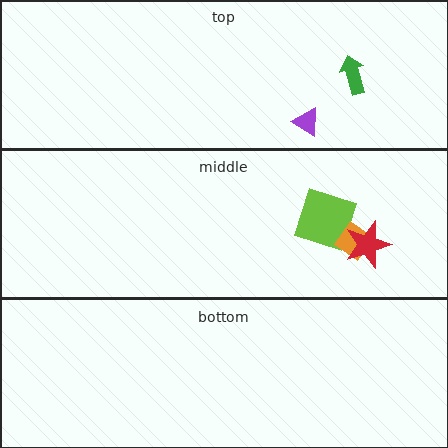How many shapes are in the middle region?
3.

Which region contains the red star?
The middle region.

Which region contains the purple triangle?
The top region.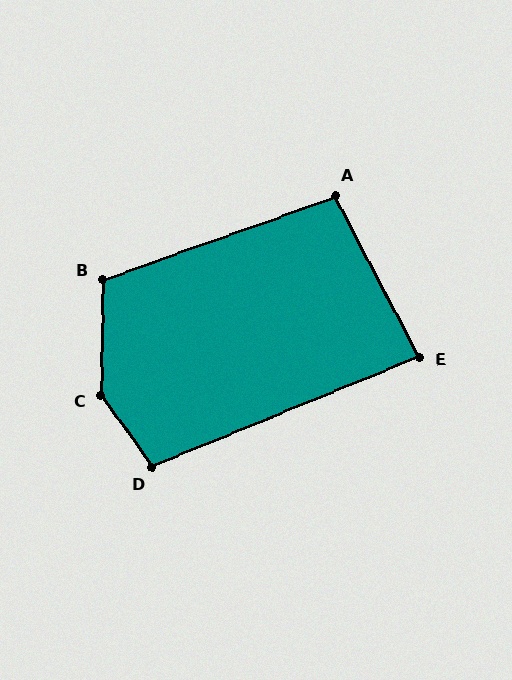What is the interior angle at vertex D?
Approximately 103 degrees (obtuse).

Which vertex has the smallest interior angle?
E, at approximately 85 degrees.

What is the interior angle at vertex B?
Approximately 111 degrees (obtuse).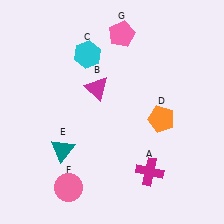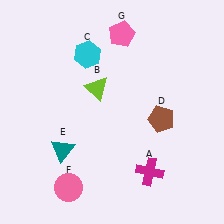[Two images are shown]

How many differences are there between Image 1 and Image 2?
There are 2 differences between the two images.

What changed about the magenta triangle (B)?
In Image 1, B is magenta. In Image 2, it changed to lime.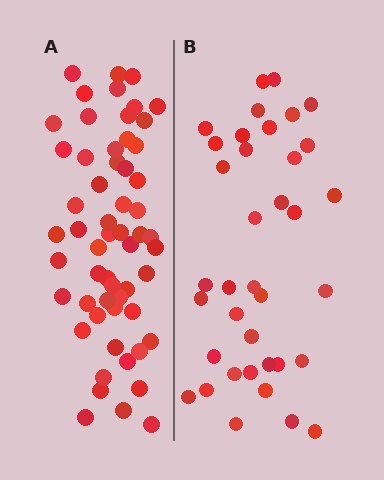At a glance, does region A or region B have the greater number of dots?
Region A (the left region) has more dots.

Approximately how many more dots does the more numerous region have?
Region A has approximately 20 more dots than region B.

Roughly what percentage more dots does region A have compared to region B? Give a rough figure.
About 55% more.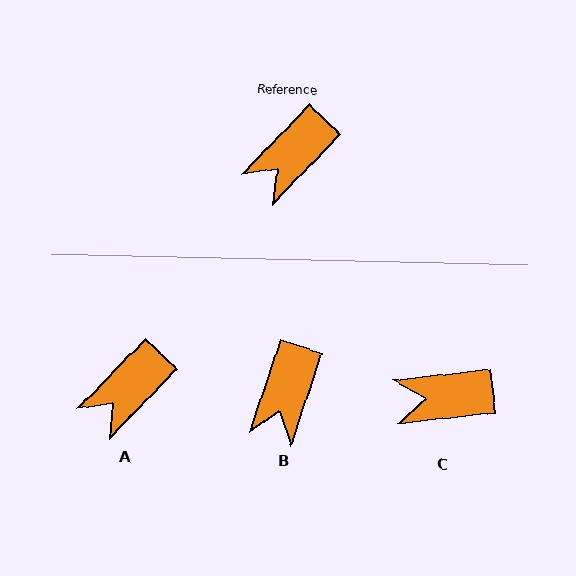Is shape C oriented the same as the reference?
No, it is off by about 39 degrees.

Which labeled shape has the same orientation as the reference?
A.